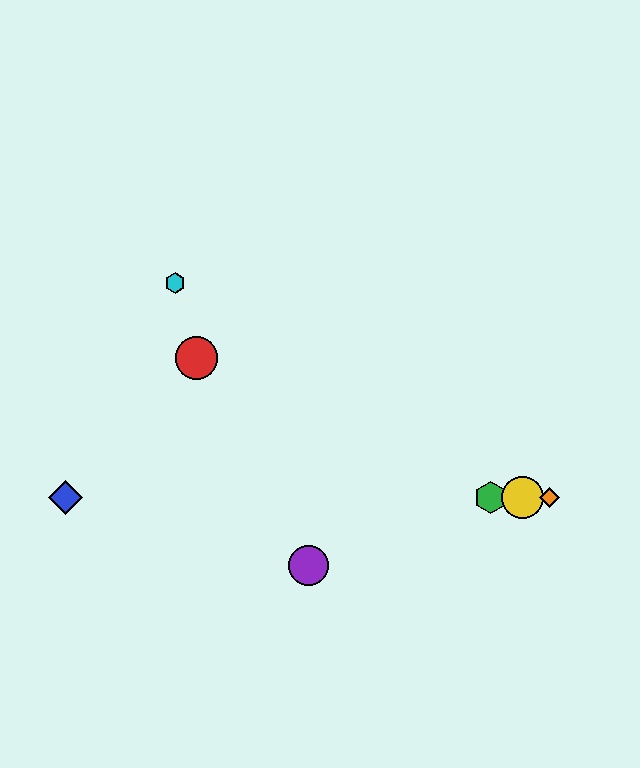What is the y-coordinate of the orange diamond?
The orange diamond is at y≈497.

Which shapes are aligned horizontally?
The blue diamond, the green hexagon, the yellow circle, the orange diamond are aligned horizontally.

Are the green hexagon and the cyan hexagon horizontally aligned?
No, the green hexagon is at y≈497 and the cyan hexagon is at y≈283.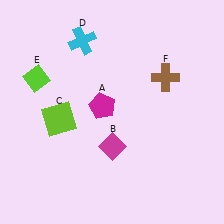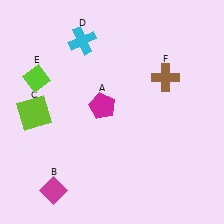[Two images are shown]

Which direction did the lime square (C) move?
The lime square (C) moved left.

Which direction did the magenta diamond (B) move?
The magenta diamond (B) moved left.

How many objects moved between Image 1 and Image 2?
2 objects moved between the two images.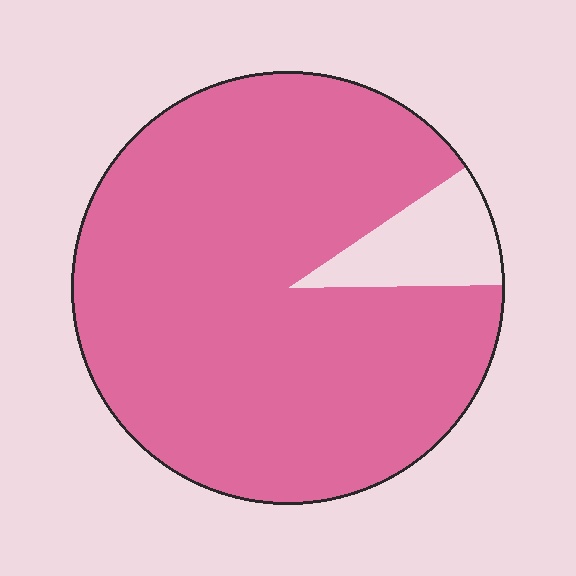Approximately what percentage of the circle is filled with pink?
Approximately 90%.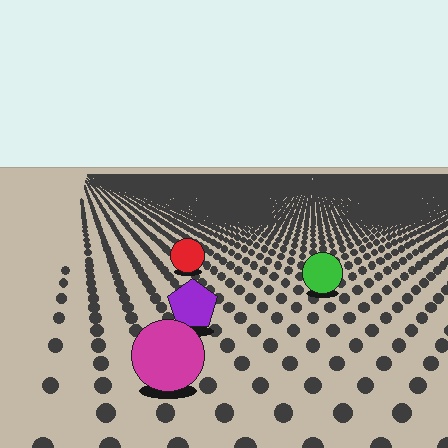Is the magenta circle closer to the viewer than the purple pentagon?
Yes. The magenta circle is closer — you can tell from the texture gradient: the ground texture is coarser near it.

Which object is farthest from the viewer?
The red circle is farthest from the viewer. It appears smaller and the ground texture around it is denser.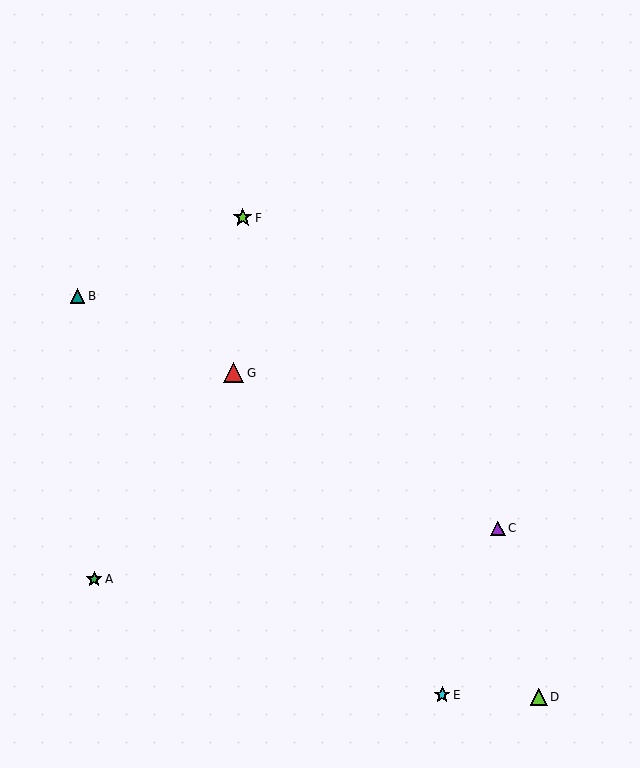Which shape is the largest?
The red triangle (labeled G) is the largest.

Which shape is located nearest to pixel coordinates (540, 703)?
The lime triangle (labeled D) at (539, 697) is nearest to that location.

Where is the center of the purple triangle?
The center of the purple triangle is at (498, 528).